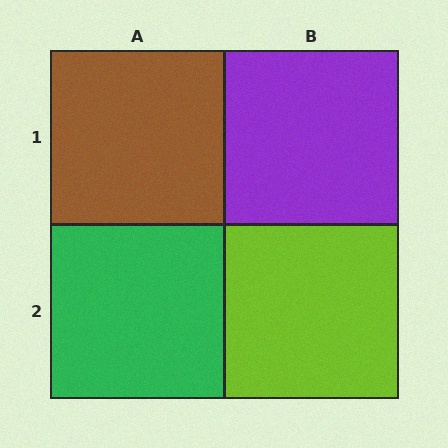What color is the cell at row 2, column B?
Lime.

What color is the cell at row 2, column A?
Green.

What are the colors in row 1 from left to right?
Brown, purple.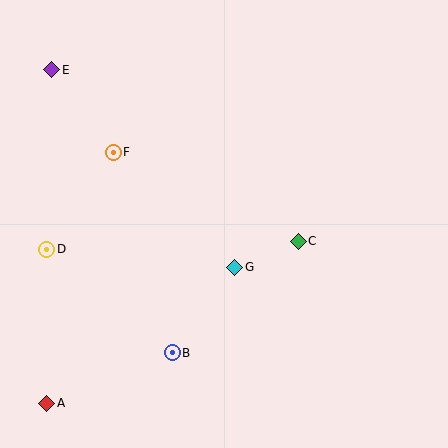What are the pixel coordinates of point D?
Point D is at (47, 249).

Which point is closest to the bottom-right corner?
Point C is closest to the bottom-right corner.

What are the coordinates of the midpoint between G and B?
The midpoint between G and B is at (203, 310).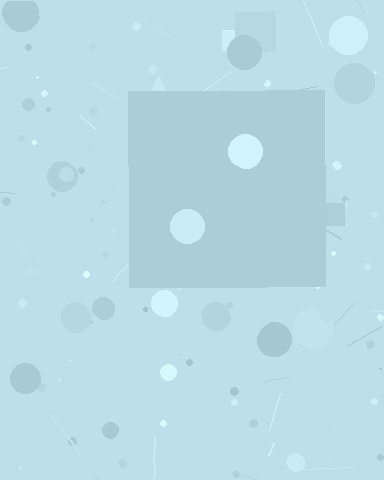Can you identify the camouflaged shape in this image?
The camouflaged shape is a square.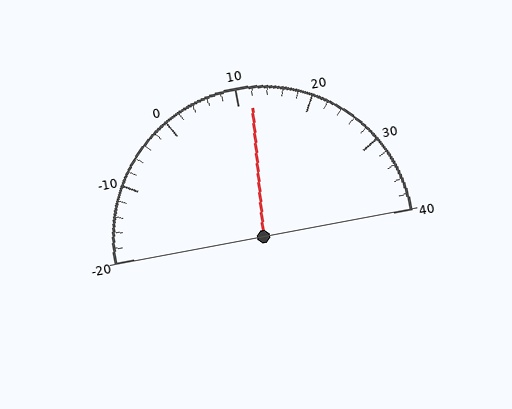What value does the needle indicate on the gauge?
The needle indicates approximately 12.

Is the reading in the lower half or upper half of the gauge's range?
The reading is in the upper half of the range (-20 to 40).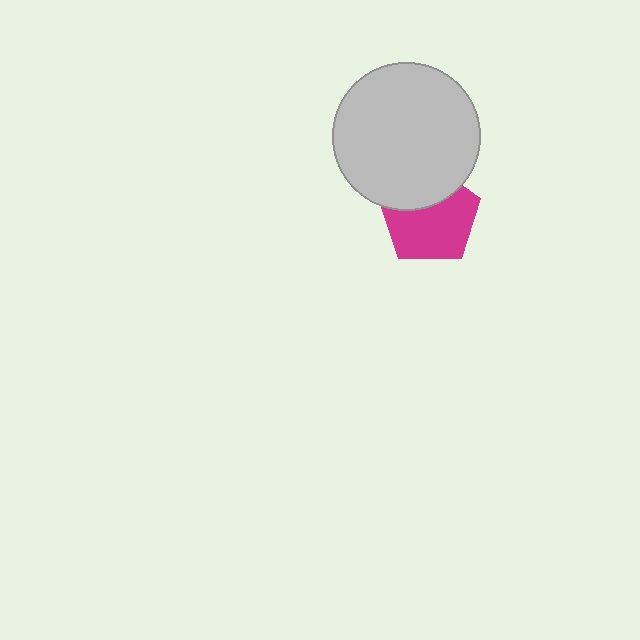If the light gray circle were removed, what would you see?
You would see the complete magenta pentagon.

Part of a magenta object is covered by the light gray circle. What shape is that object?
It is a pentagon.